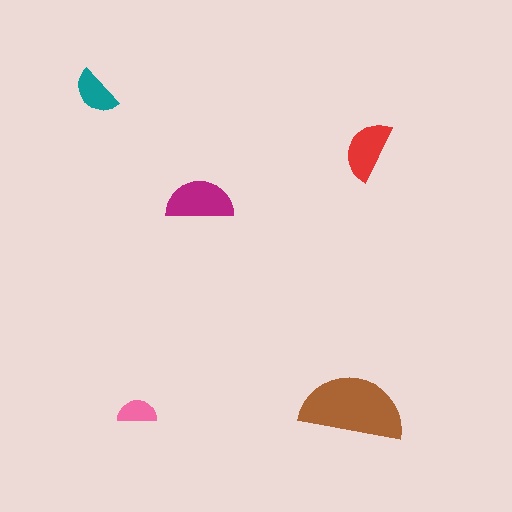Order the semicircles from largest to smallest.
the brown one, the magenta one, the red one, the teal one, the pink one.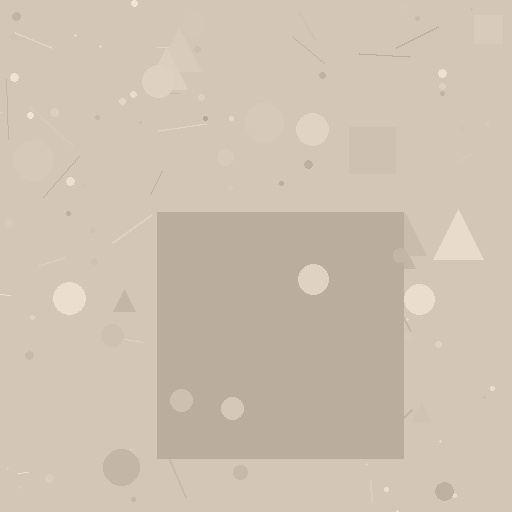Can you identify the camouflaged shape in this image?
The camouflaged shape is a square.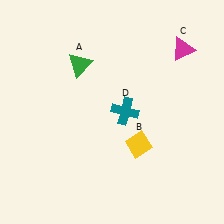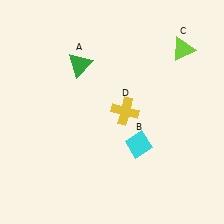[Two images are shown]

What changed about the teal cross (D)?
In Image 1, D is teal. In Image 2, it changed to yellow.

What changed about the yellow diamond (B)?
In Image 1, B is yellow. In Image 2, it changed to cyan.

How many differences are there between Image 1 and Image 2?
There are 3 differences between the two images.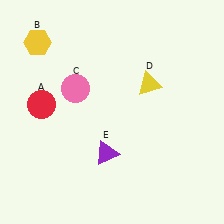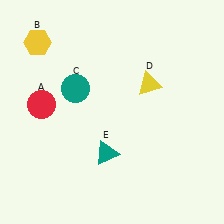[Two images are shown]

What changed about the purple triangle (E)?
In Image 1, E is purple. In Image 2, it changed to teal.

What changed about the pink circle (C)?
In Image 1, C is pink. In Image 2, it changed to teal.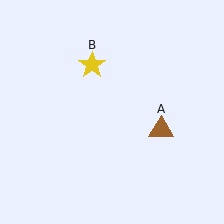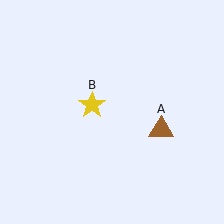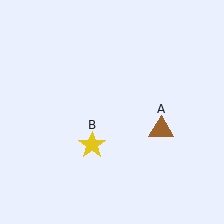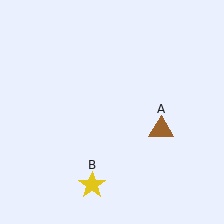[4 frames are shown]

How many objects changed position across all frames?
1 object changed position: yellow star (object B).